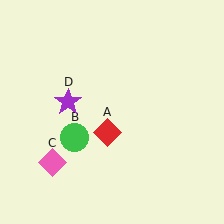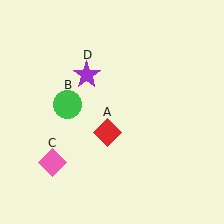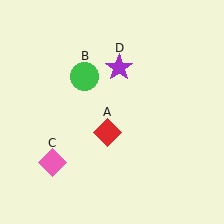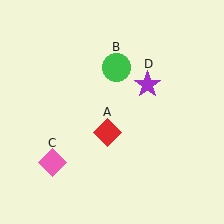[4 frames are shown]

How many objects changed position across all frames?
2 objects changed position: green circle (object B), purple star (object D).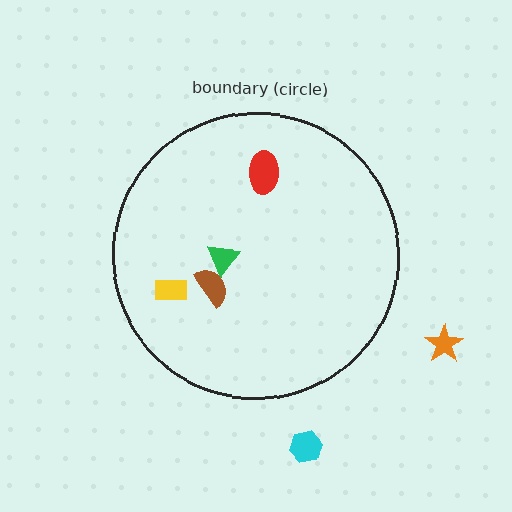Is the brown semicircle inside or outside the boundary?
Inside.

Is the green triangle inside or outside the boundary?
Inside.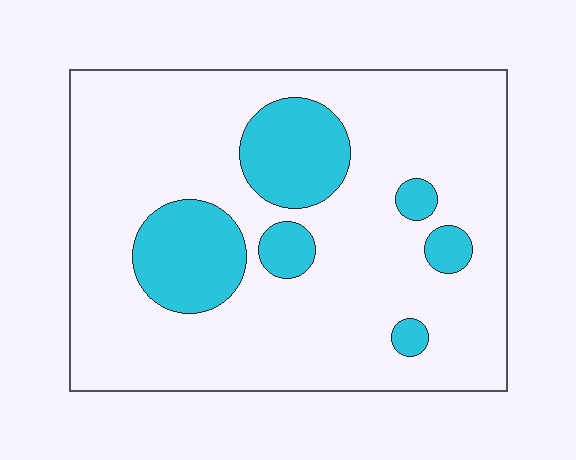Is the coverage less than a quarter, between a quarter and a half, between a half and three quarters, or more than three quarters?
Less than a quarter.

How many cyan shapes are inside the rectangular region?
6.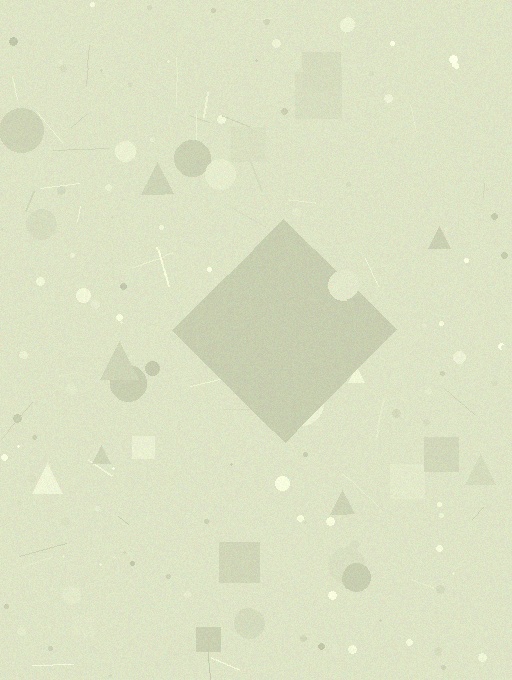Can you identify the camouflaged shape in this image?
The camouflaged shape is a diamond.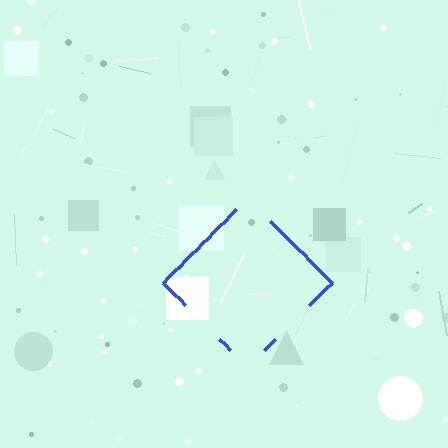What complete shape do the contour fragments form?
The contour fragments form a diamond.